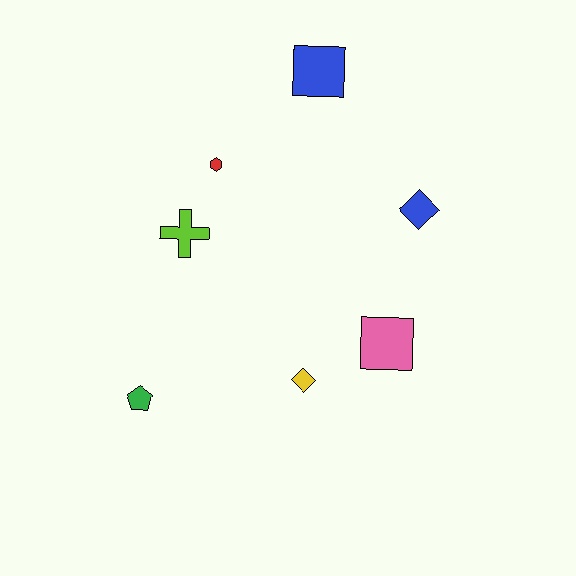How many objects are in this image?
There are 7 objects.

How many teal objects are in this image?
There are no teal objects.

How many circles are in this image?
There are no circles.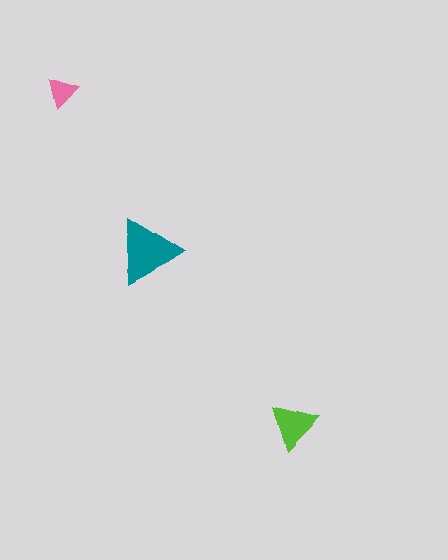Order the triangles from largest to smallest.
the teal one, the lime one, the pink one.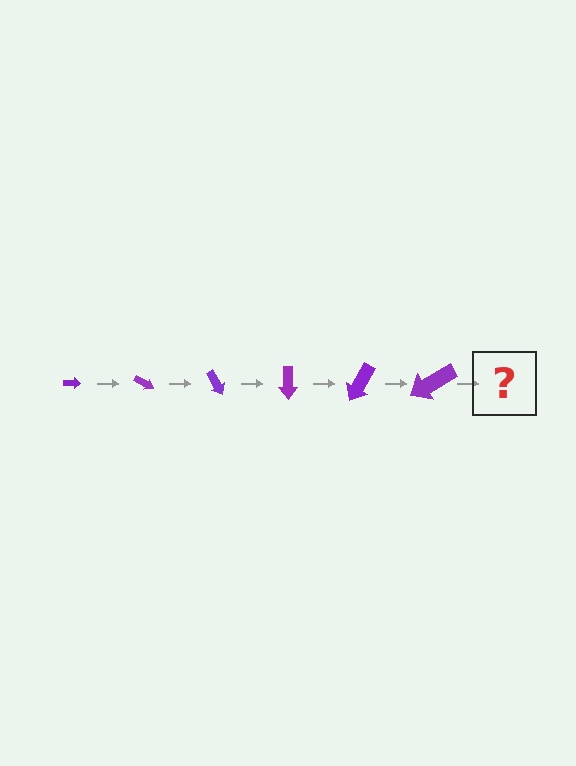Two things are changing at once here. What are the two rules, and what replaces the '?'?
The two rules are that the arrow grows larger each step and it rotates 30 degrees each step. The '?' should be an arrow, larger than the previous one and rotated 180 degrees from the start.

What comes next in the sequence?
The next element should be an arrow, larger than the previous one and rotated 180 degrees from the start.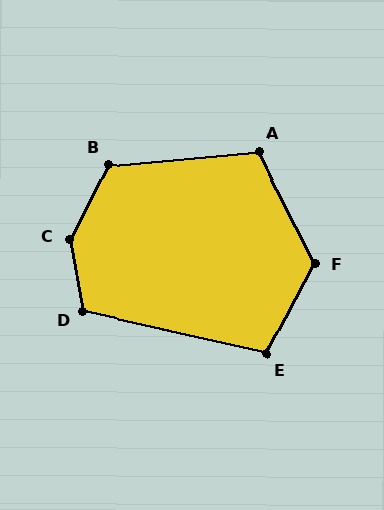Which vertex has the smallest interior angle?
E, at approximately 106 degrees.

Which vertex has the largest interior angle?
C, at approximately 143 degrees.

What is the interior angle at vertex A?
Approximately 112 degrees (obtuse).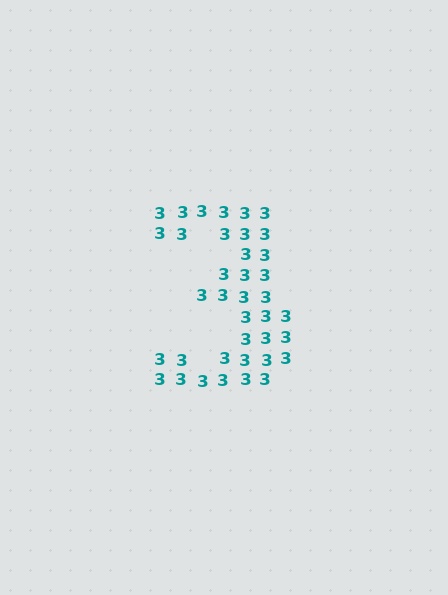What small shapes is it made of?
It is made of small digit 3's.